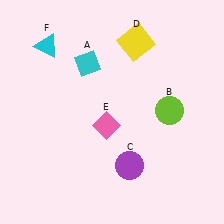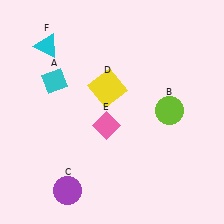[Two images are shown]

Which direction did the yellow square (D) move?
The yellow square (D) moved down.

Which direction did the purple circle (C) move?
The purple circle (C) moved left.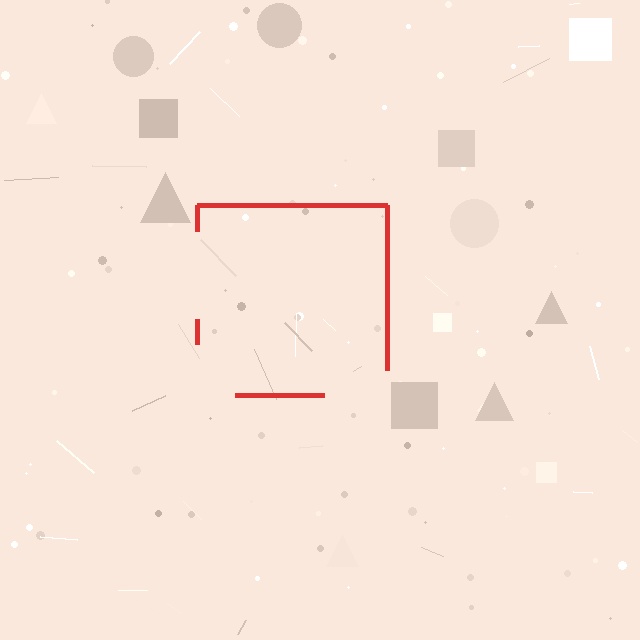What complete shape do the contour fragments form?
The contour fragments form a square.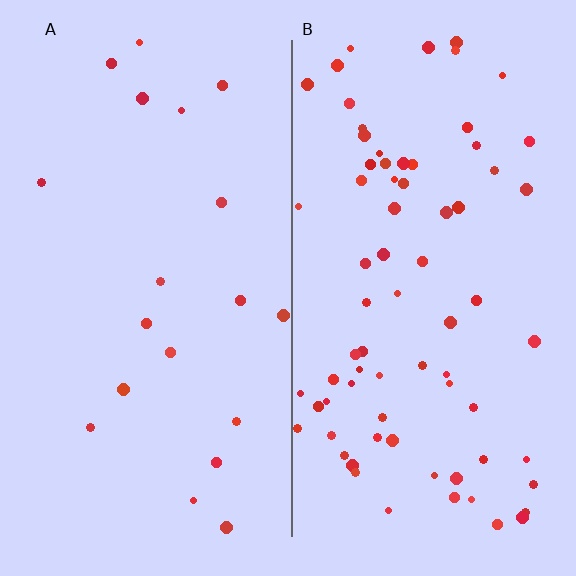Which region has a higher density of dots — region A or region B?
B (the right).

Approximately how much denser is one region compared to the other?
Approximately 3.8× — region B over region A.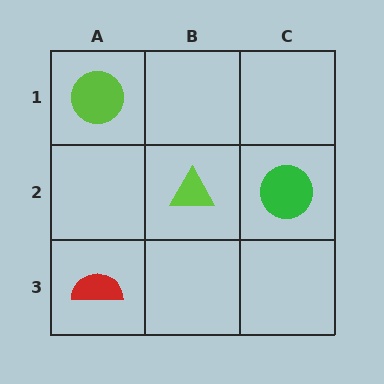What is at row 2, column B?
A lime triangle.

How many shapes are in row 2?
2 shapes.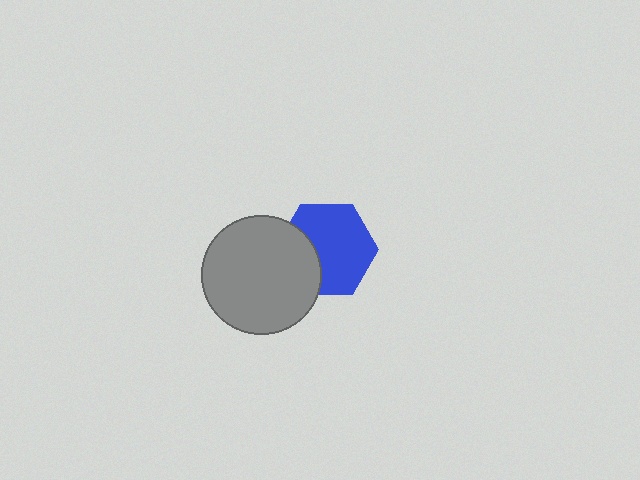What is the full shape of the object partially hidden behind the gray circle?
The partially hidden object is a blue hexagon.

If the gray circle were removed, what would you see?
You would see the complete blue hexagon.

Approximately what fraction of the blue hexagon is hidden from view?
Roughly 30% of the blue hexagon is hidden behind the gray circle.